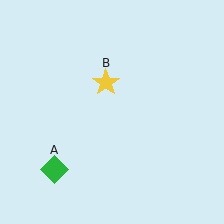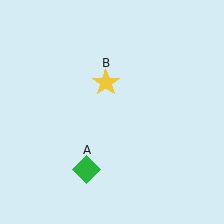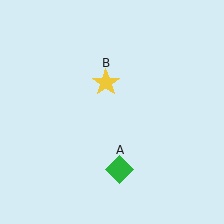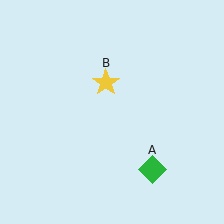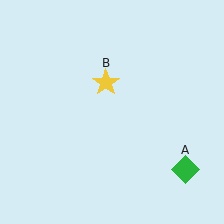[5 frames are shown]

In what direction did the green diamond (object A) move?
The green diamond (object A) moved right.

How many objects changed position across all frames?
1 object changed position: green diamond (object A).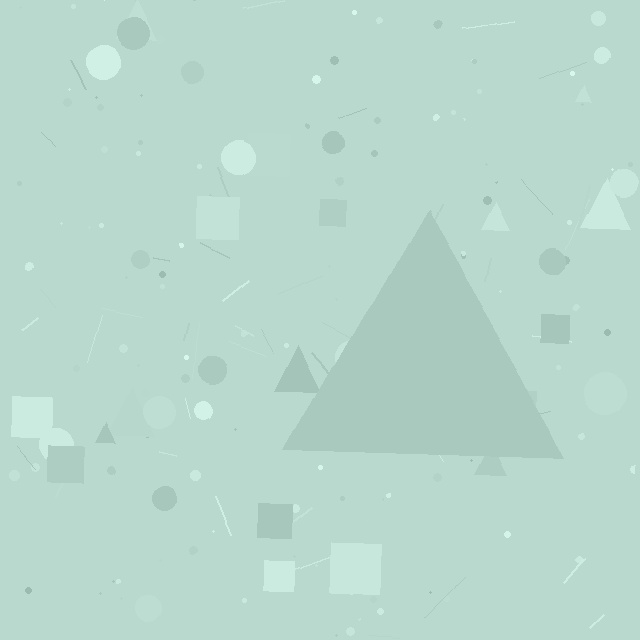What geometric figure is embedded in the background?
A triangle is embedded in the background.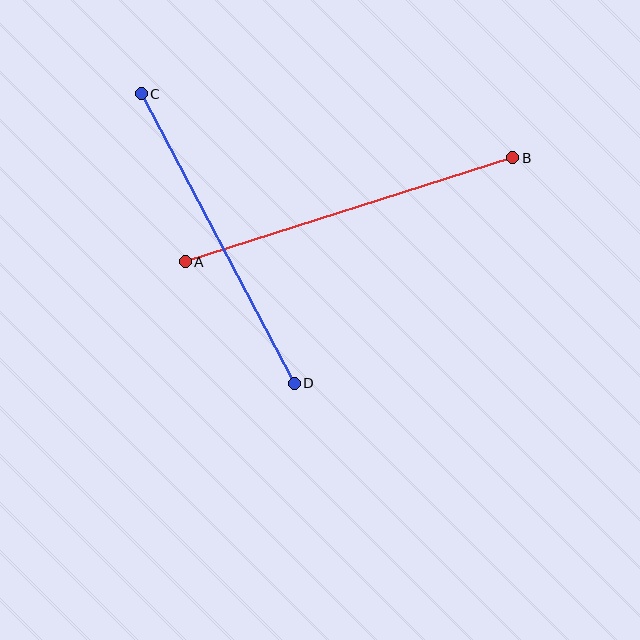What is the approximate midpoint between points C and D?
The midpoint is at approximately (218, 238) pixels.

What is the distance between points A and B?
The distance is approximately 344 pixels.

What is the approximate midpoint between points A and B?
The midpoint is at approximately (349, 210) pixels.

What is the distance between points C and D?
The distance is approximately 327 pixels.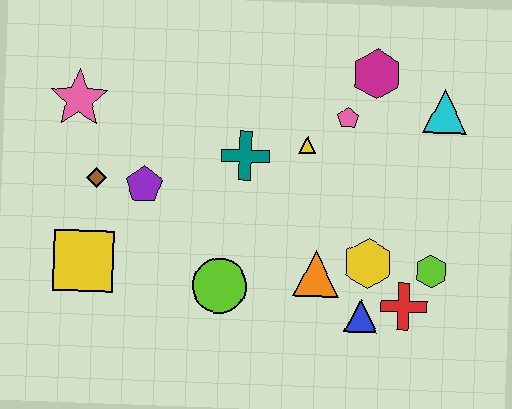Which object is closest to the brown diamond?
The purple pentagon is closest to the brown diamond.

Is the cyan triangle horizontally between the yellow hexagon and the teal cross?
No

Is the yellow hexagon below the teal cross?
Yes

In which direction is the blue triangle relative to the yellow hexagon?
The blue triangle is below the yellow hexagon.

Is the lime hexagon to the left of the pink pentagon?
No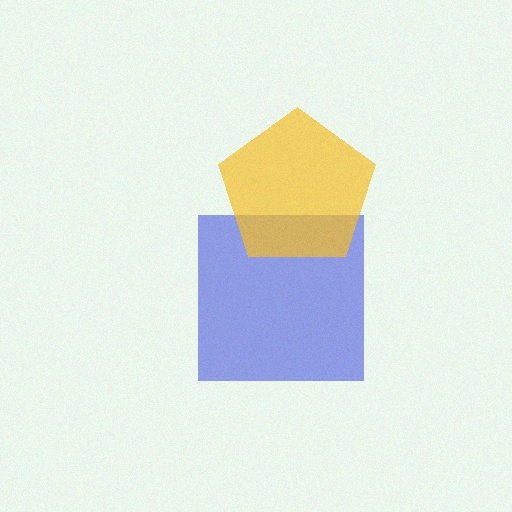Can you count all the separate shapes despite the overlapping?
Yes, there are 2 separate shapes.